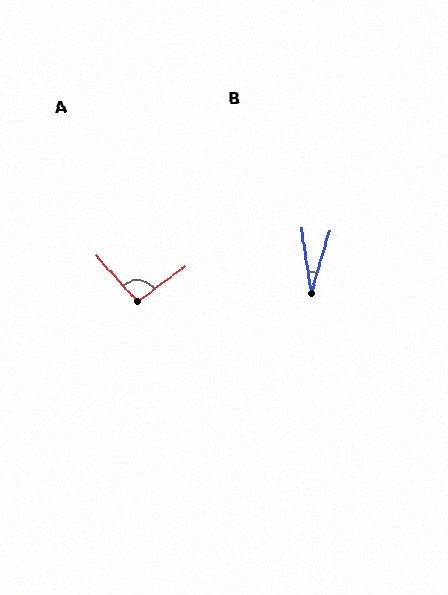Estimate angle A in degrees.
Approximately 95 degrees.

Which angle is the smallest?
B, at approximately 25 degrees.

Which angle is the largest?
A, at approximately 95 degrees.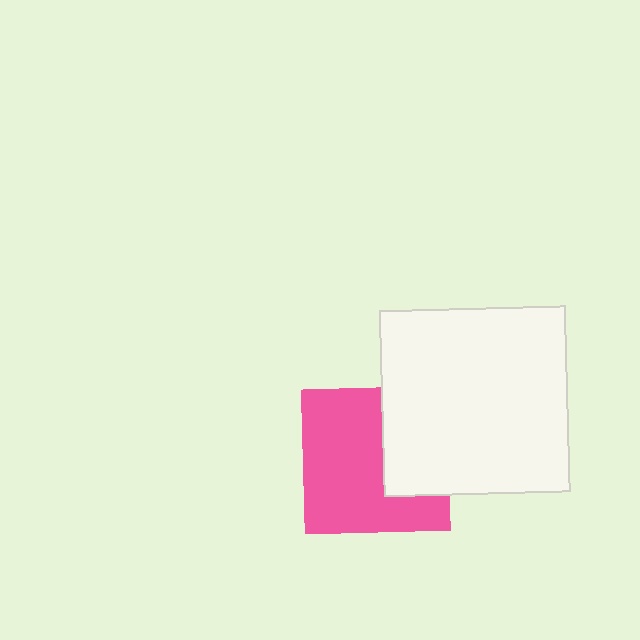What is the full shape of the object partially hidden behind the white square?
The partially hidden object is a pink square.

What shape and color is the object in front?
The object in front is a white square.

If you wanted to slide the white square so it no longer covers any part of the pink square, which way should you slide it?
Slide it right — that is the most direct way to separate the two shapes.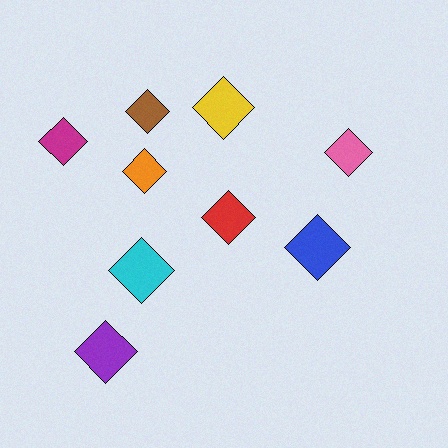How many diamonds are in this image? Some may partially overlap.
There are 9 diamonds.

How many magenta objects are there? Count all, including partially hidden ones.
There is 1 magenta object.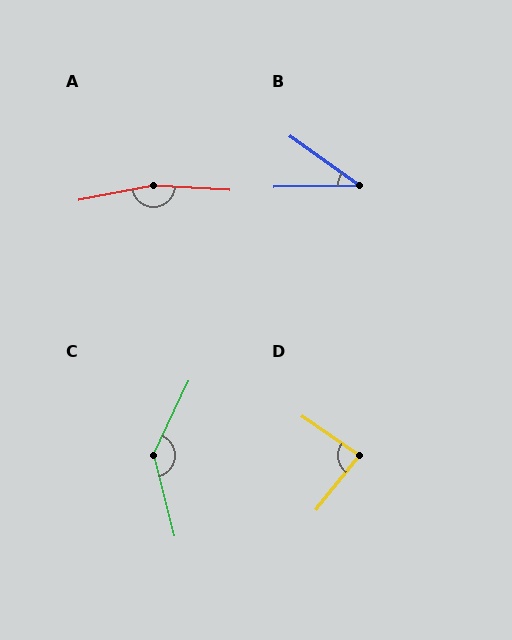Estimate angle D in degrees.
Approximately 86 degrees.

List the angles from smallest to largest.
B (36°), D (86°), C (140°), A (165°).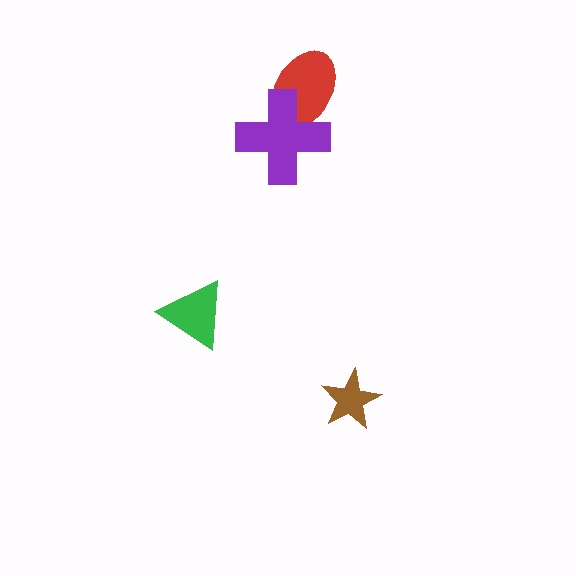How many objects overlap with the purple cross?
1 object overlaps with the purple cross.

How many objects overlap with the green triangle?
0 objects overlap with the green triangle.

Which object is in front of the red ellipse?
The purple cross is in front of the red ellipse.